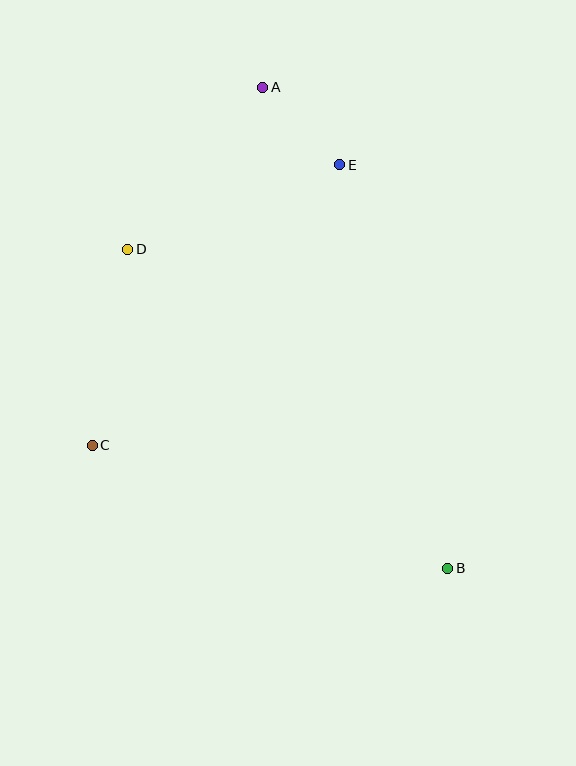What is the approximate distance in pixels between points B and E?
The distance between B and E is approximately 418 pixels.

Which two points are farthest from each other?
Points A and B are farthest from each other.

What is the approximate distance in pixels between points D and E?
The distance between D and E is approximately 229 pixels.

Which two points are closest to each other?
Points A and E are closest to each other.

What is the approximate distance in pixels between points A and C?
The distance between A and C is approximately 397 pixels.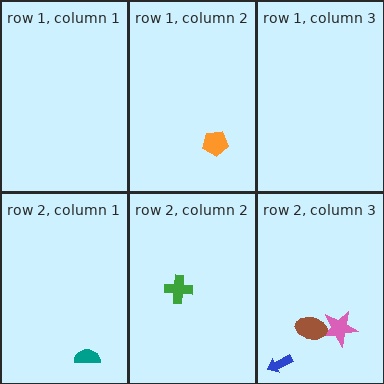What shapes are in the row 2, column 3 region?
The pink star, the brown ellipse, the blue arrow.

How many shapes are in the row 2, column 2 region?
1.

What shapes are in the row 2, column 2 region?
The green cross.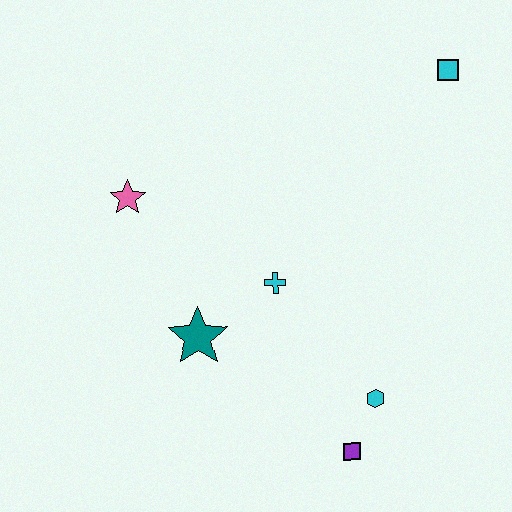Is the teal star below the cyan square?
Yes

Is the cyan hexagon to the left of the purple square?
No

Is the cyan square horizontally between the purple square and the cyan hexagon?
No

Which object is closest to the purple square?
The cyan hexagon is closest to the purple square.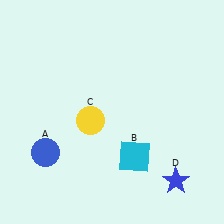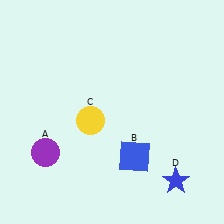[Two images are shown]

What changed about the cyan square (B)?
In Image 1, B is cyan. In Image 2, it changed to blue.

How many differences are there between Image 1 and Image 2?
There are 2 differences between the two images.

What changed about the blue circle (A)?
In Image 1, A is blue. In Image 2, it changed to purple.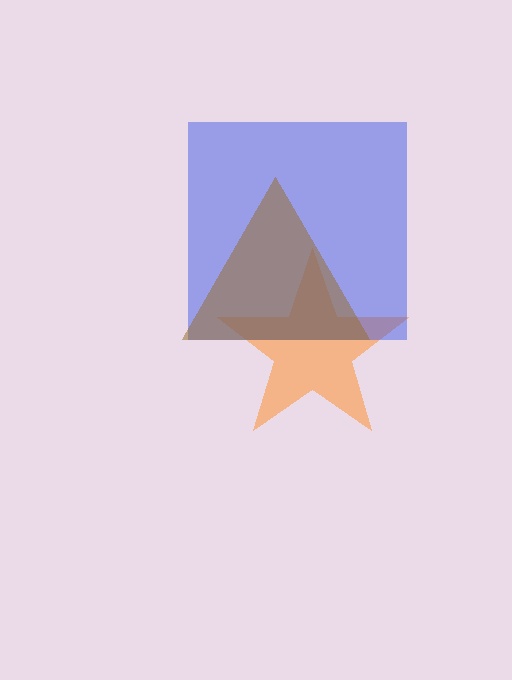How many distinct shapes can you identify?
There are 3 distinct shapes: an orange star, a blue square, a brown triangle.